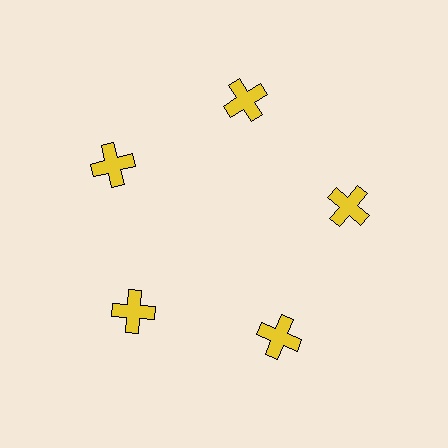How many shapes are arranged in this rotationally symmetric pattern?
There are 5 shapes, arranged in 5 groups of 1.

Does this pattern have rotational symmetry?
Yes, this pattern has 5-fold rotational symmetry. It looks the same after rotating 72 degrees around the center.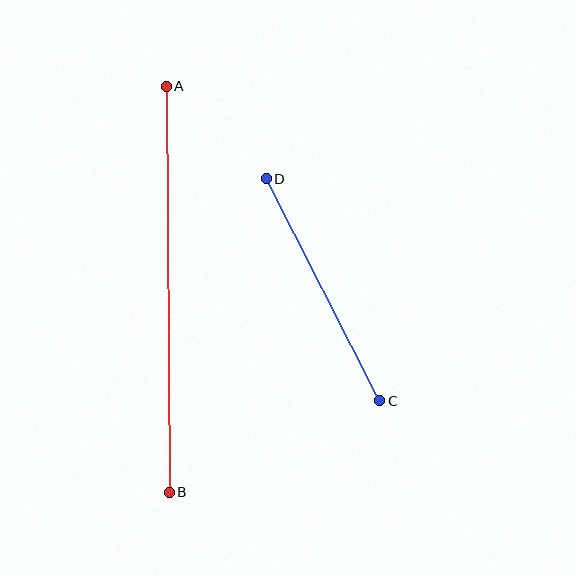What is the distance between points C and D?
The distance is approximately 249 pixels.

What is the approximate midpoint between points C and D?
The midpoint is at approximately (323, 290) pixels.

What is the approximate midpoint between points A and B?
The midpoint is at approximately (168, 289) pixels.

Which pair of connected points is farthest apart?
Points A and B are farthest apart.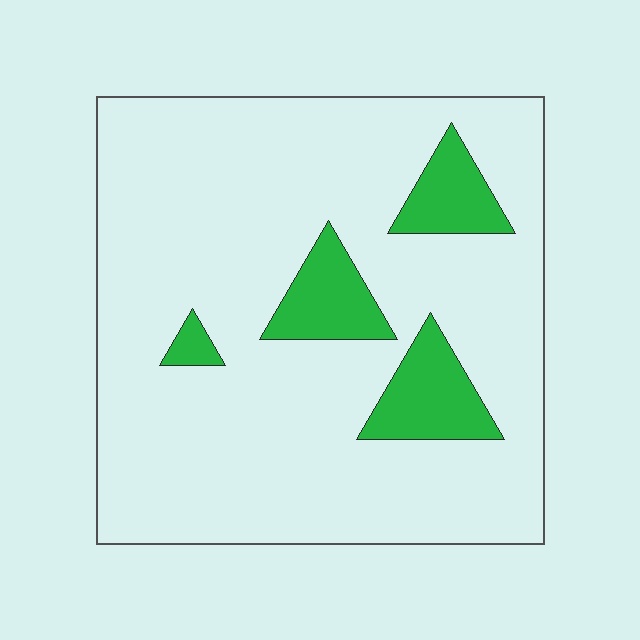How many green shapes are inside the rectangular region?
4.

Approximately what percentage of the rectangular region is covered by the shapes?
Approximately 15%.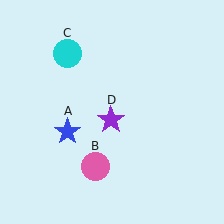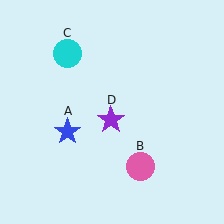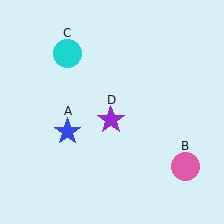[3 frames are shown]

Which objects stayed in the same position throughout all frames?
Blue star (object A) and cyan circle (object C) and purple star (object D) remained stationary.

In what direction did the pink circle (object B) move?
The pink circle (object B) moved right.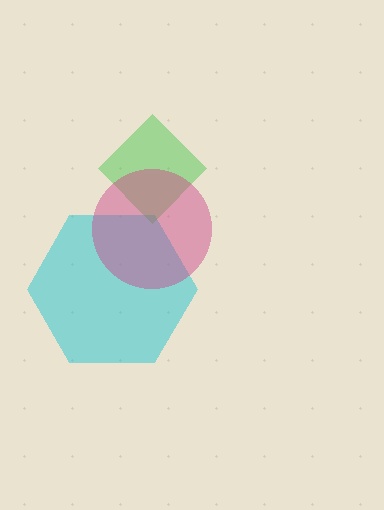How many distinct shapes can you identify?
There are 3 distinct shapes: a cyan hexagon, a green diamond, a magenta circle.